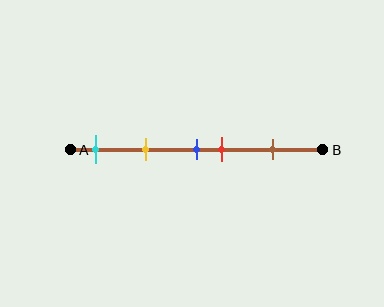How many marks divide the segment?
There are 5 marks dividing the segment.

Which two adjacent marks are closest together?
The blue and red marks are the closest adjacent pair.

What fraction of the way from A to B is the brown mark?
The brown mark is approximately 80% (0.8) of the way from A to B.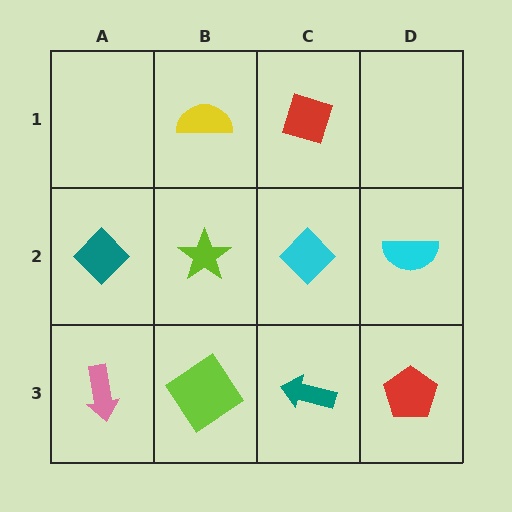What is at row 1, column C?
A red diamond.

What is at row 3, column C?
A teal arrow.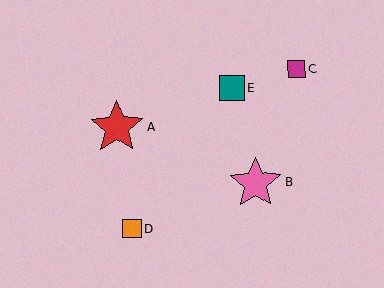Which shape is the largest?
The red star (labeled A) is the largest.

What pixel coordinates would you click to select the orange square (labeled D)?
Click at (131, 229) to select the orange square D.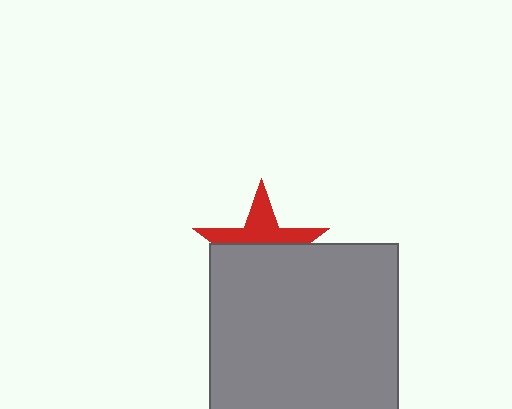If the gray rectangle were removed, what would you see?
You would see the complete red star.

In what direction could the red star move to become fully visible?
The red star could move up. That would shift it out from behind the gray rectangle entirely.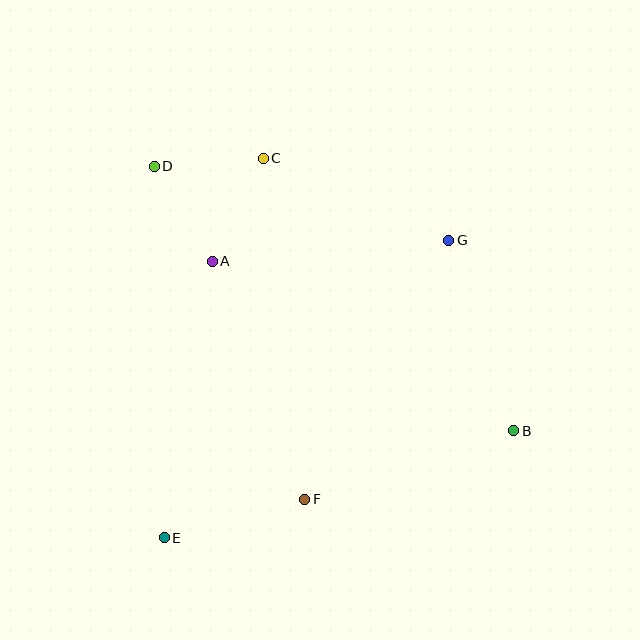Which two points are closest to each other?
Points C and D are closest to each other.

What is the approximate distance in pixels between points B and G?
The distance between B and G is approximately 201 pixels.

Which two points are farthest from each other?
Points B and D are farthest from each other.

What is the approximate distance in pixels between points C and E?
The distance between C and E is approximately 392 pixels.